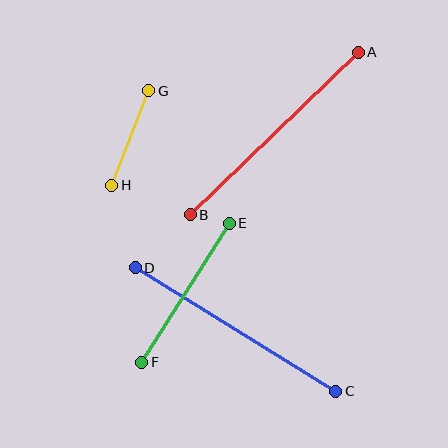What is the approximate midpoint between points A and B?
The midpoint is at approximately (274, 134) pixels.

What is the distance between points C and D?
The distance is approximately 236 pixels.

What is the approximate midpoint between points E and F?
The midpoint is at approximately (185, 293) pixels.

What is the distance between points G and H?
The distance is approximately 101 pixels.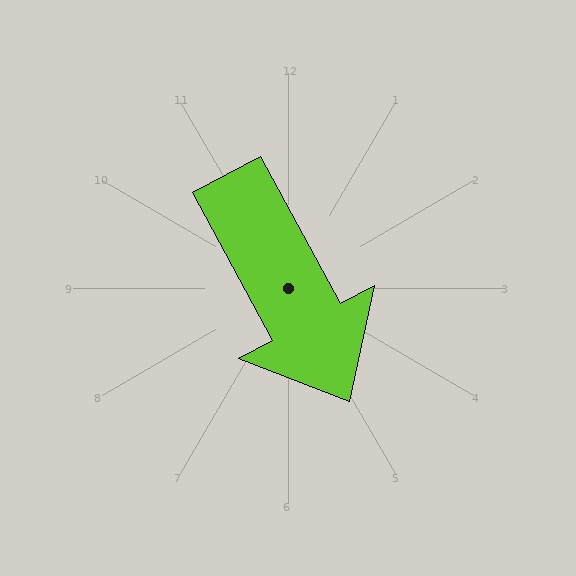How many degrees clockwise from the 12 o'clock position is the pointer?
Approximately 152 degrees.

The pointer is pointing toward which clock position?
Roughly 5 o'clock.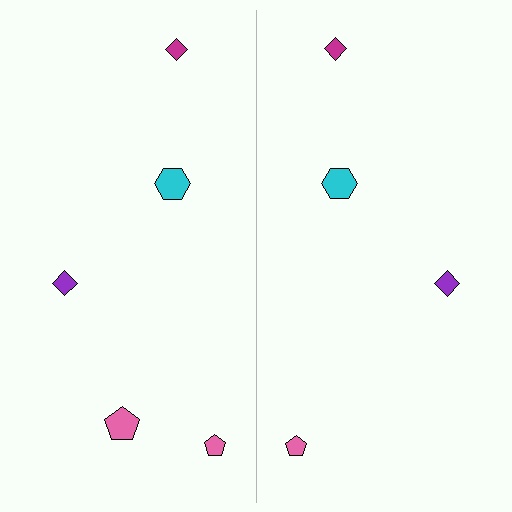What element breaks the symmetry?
A pink pentagon is missing from the right side.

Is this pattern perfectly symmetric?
No, the pattern is not perfectly symmetric. A pink pentagon is missing from the right side.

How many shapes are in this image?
There are 9 shapes in this image.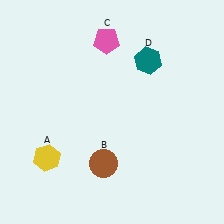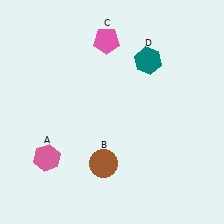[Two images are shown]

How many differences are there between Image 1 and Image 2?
There is 1 difference between the two images.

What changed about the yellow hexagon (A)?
In Image 1, A is yellow. In Image 2, it changed to pink.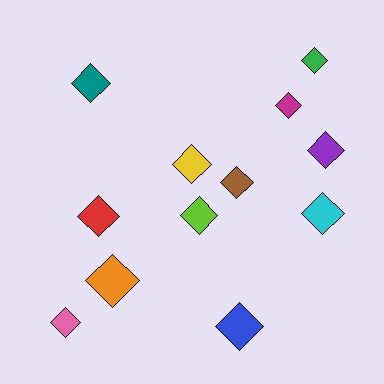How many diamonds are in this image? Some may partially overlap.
There are 12 diamonds.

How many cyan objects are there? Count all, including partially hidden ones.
There is 1 cyan object.